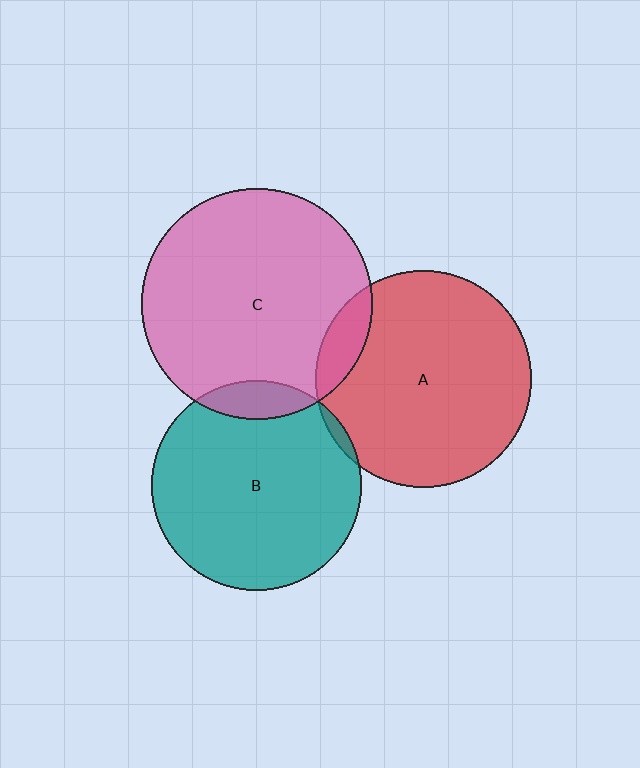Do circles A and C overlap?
Yes.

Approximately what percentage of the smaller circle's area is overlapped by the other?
Approximately 10%.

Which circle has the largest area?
Circle C (pink).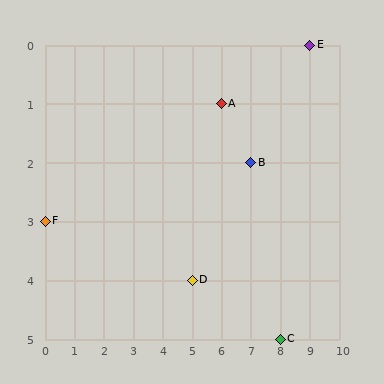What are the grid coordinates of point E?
Point E is at grid coordinates (9, 0).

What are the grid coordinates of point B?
Point B is at grid coordinates (7, 2).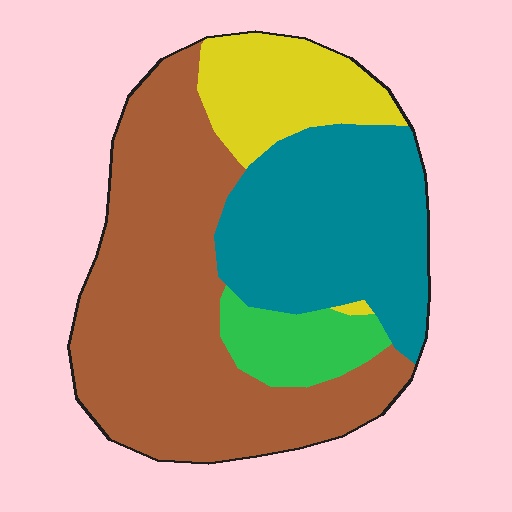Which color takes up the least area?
Green, at roughly 10%.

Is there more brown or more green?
Brown.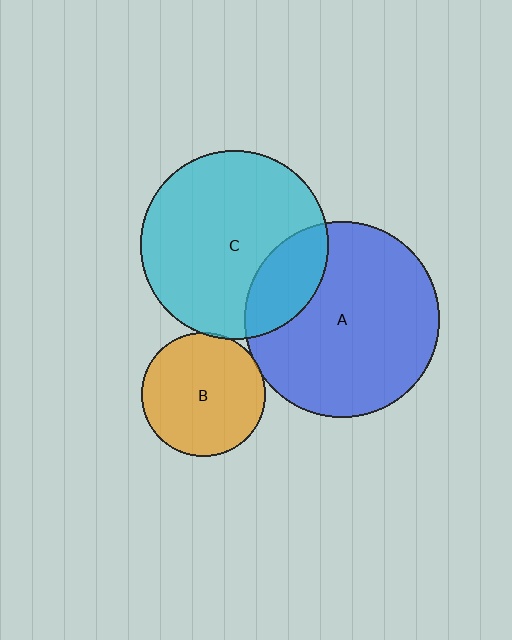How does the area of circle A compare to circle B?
Approximately 2.5 times.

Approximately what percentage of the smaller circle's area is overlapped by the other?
Approximately 5%.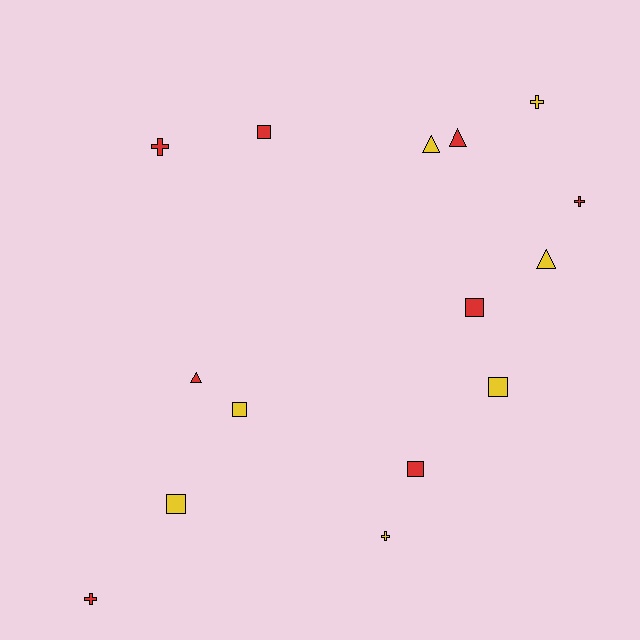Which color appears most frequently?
Red, with 8 objects.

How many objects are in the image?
There are 15 objects.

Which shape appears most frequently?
Square, with 6 objects.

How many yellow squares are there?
There are 3 yellow squares.